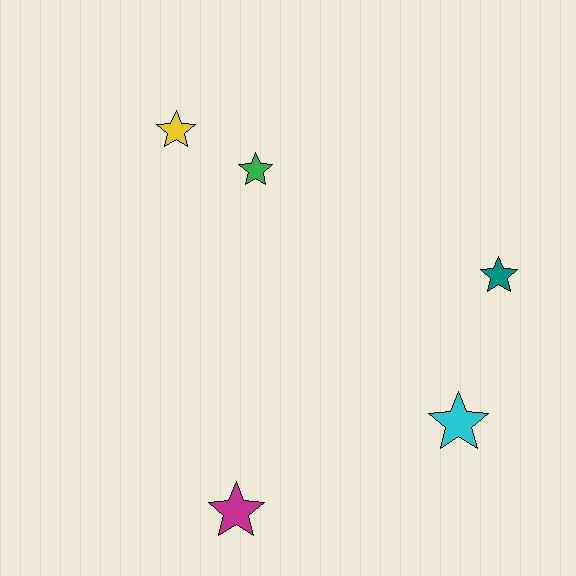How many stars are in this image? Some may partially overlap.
There are 5 stars.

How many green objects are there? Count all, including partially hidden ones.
There is 1 green object.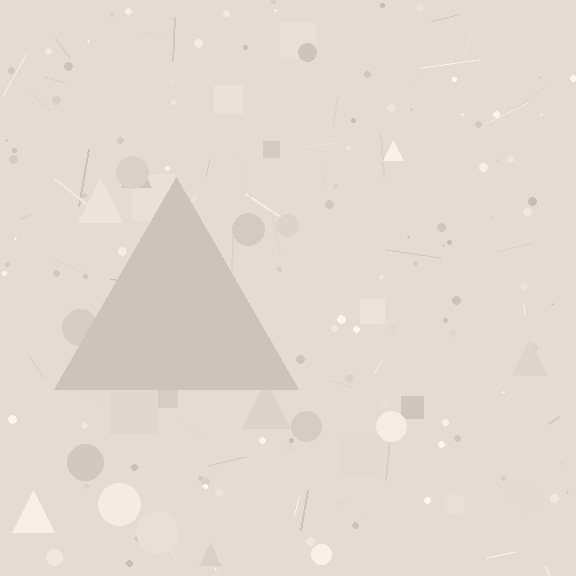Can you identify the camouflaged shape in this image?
The camouflaged shape is a triangle.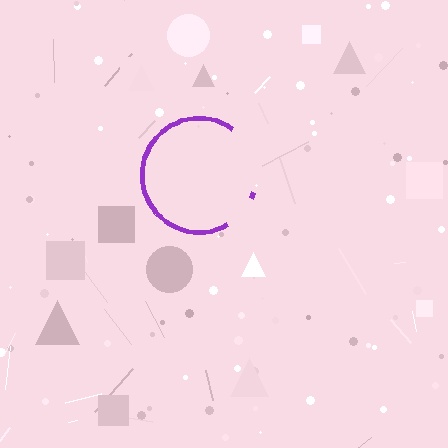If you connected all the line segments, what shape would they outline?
They would outline a circle.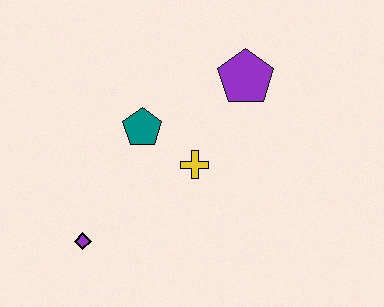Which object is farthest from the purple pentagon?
The purple diamond is farthest from the purple pentagon.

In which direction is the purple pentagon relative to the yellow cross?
The purple pentagon is above the yellow cross.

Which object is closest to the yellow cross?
The teal pentagon is closest to the yellow cross.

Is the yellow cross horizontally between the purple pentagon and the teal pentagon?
Yes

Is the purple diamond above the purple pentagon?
No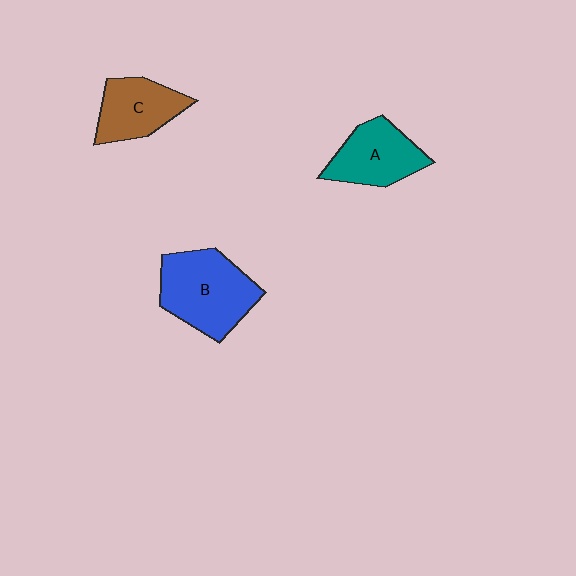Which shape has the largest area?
Shape B (blue).